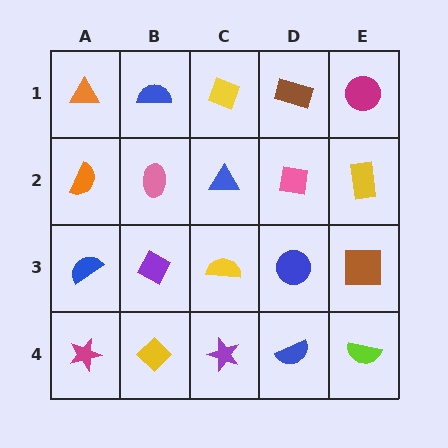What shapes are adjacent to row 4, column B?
A purple diamond (row 3, column B), a magenta star (row 4, column A), a purple star (row 4, column C).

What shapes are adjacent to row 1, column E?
A yellow rectangle (row 2, column E), a brown rectangle (row 1, column D).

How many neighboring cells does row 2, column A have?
3.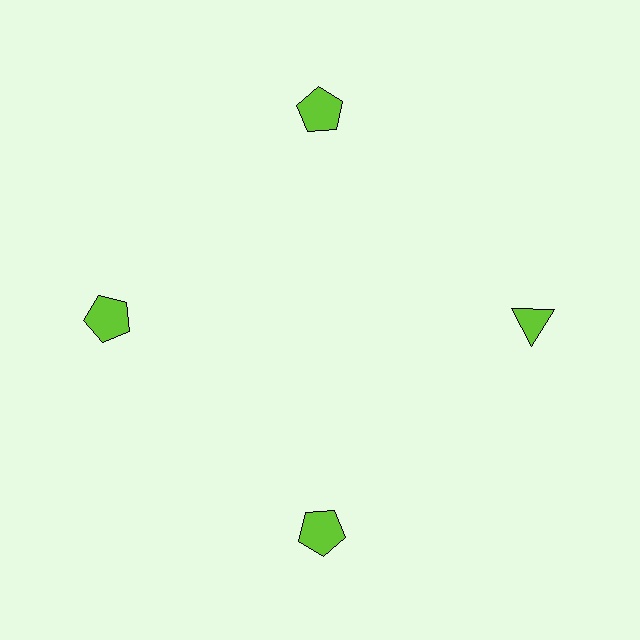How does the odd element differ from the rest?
It has a different shape: triangle instead of pentagon.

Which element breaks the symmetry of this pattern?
The lime triangle at roughly the 3 o'clock position breaks the symmetry. All other shapes are lime pentagons.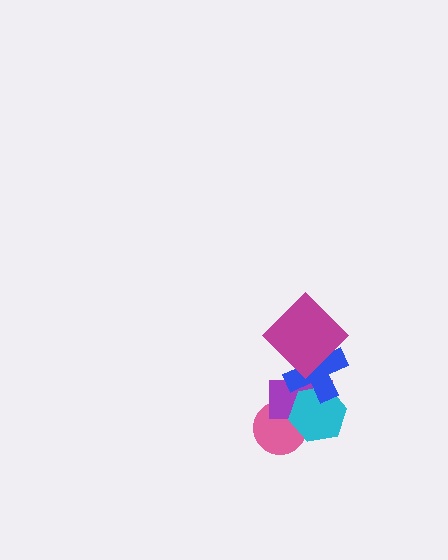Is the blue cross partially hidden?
Yes, it is partially covered by another shape.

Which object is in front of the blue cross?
The magenta diamond is in front of the blue cross.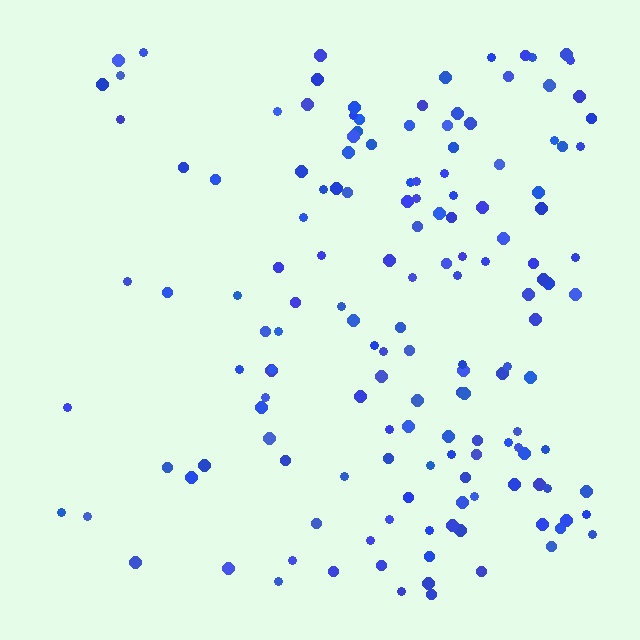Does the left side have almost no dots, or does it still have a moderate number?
Still a moderate number, just noticeably fewer than the right.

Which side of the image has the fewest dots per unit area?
The left.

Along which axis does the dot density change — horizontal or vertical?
Horizontal.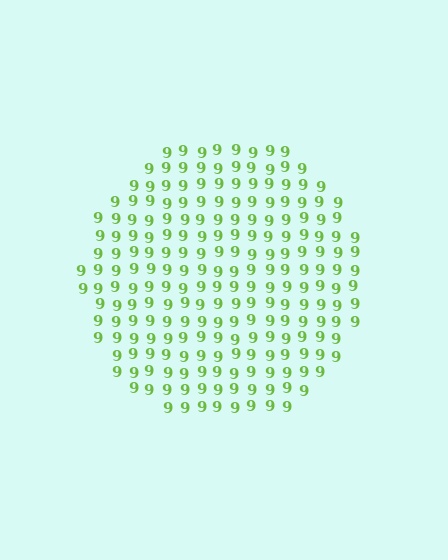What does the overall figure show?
The overall figure shows a circle.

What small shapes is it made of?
It is made of small digit 9's.